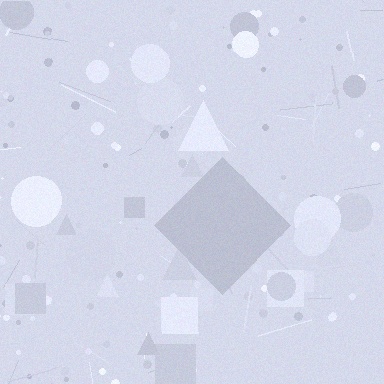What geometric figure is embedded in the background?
A diamond is embedded in the background.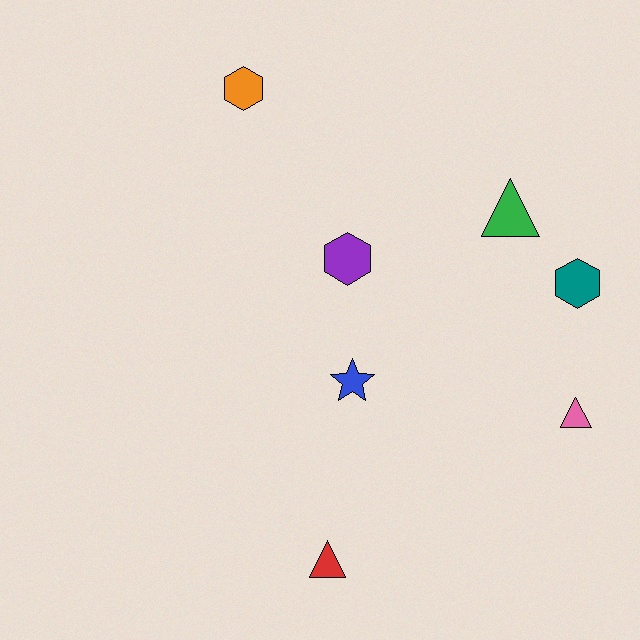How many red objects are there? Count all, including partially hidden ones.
There is 1 red object.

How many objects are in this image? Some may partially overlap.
There are 7 objects.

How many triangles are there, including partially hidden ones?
There are 3 triangles.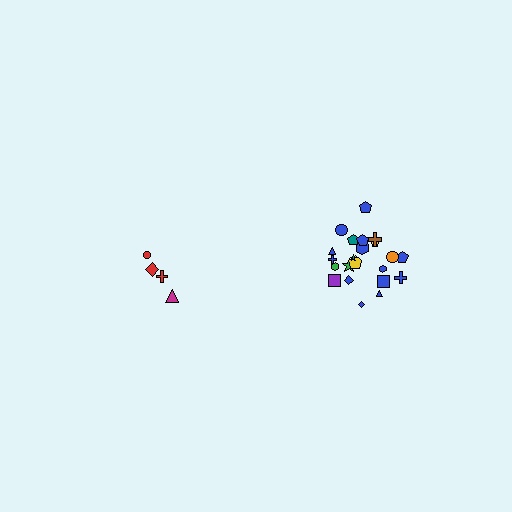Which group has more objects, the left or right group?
The right group.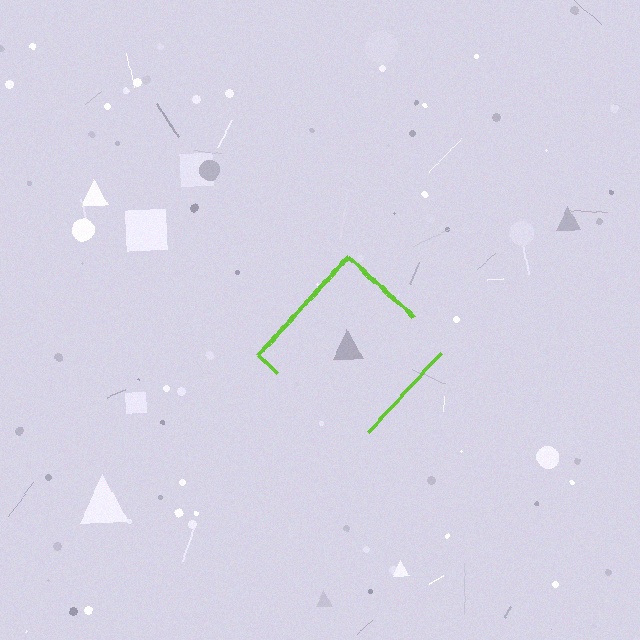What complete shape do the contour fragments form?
The contour fragments form a diamond.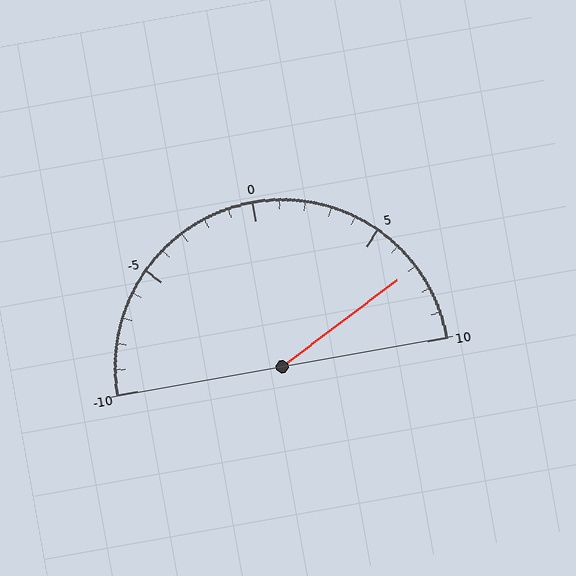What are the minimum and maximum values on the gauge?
The gauge ranges from -10 to 10.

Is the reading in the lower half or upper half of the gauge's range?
The reading is in the upper half of the range (-10 to 10).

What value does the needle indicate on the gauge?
The needle indicates approximately 7.